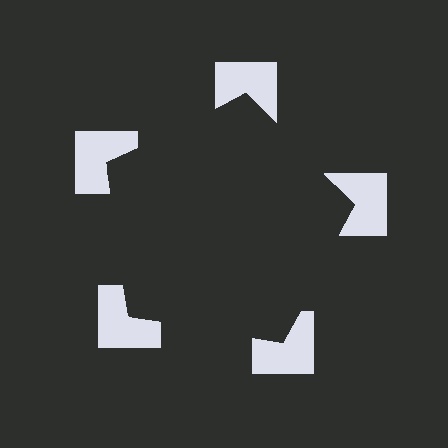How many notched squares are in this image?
There are 5 — one at each vertex of the illusory pentagon.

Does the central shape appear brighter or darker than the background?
It typically appears slightly darker than the background, even though no actual brightness change is drawn.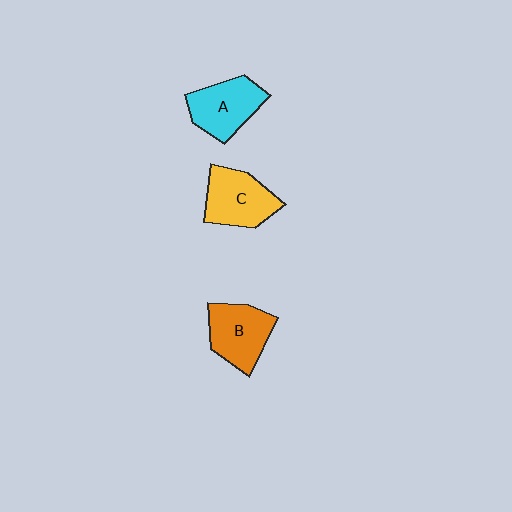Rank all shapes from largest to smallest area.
From largest to smallest: C (yellow), B (orange), A (cyan).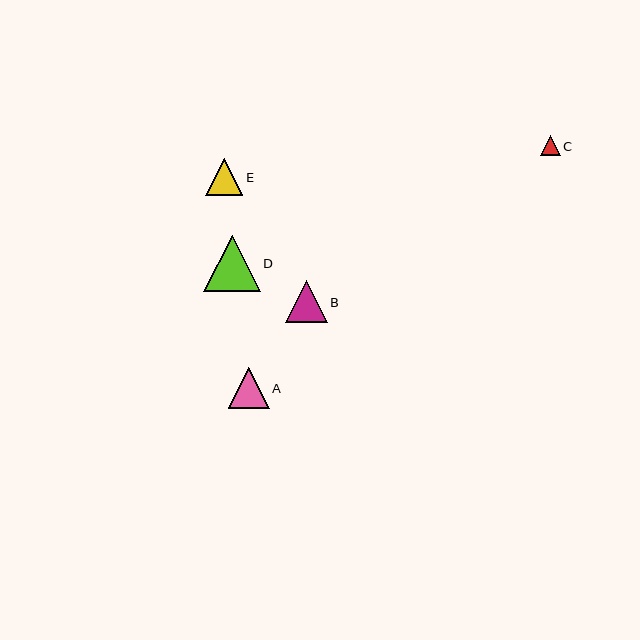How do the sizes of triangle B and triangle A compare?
Triangle B and triangle A are approximately the same size.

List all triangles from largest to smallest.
From largest to smallest: D, B, A, E, C.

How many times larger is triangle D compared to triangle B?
Triangle D is approximately 1.3 times the size of triangle B.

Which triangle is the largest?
Triangle D is the largest with a size of approximately 56 pixels.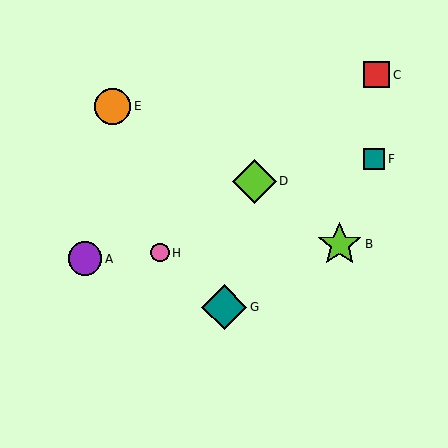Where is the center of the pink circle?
The center of the pink circle is at (160, 253).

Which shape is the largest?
The teal diamond (labeled G) is the largest.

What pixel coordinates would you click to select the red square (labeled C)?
Click at (377, 75) to select the red square C.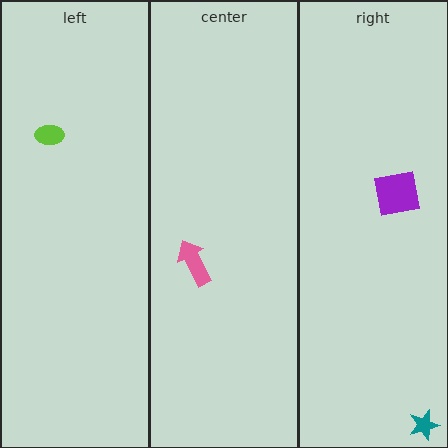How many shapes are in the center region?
1.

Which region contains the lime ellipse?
The left region.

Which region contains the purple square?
The right region.